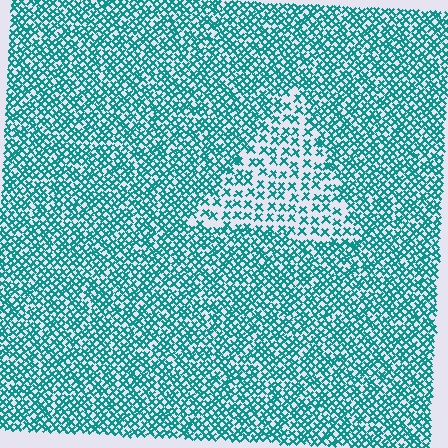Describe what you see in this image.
The image contains small teal elements arranged at two different densities. A triangle-shaped region is visible where the elements are less densely packed than the surrounding area.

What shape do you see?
I see a triangle.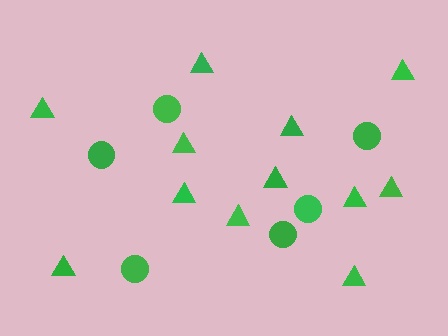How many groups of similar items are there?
There are 2 groups: one group of circles (6) and one group of triangles (12).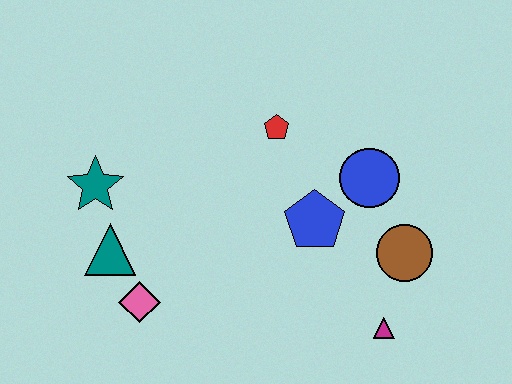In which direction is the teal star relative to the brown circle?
The teal star is to the left of the brown circle.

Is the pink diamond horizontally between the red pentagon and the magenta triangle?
No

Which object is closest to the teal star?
The teal triangle is closest to the teal star.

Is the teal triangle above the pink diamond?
Yes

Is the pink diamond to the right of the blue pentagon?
No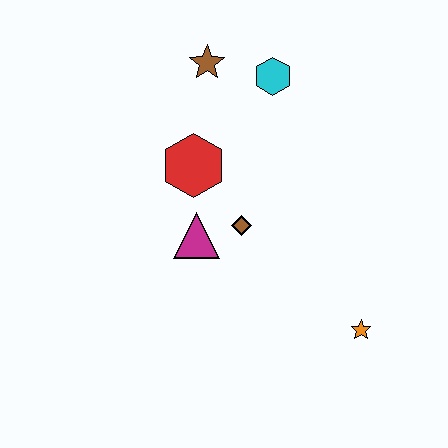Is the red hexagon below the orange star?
No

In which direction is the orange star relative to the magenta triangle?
The orange star is to the right of the magenta triangle.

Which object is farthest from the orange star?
The brown star is farthest from the orange star.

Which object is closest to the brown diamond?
The magenta triangle is closest to the brown diamond.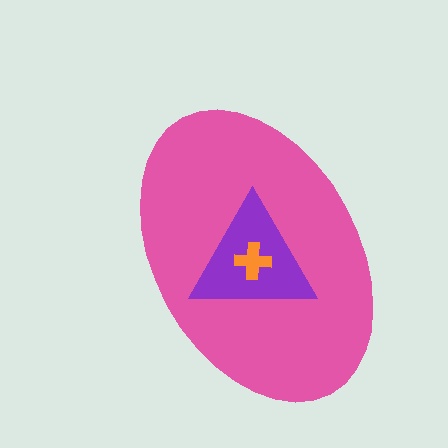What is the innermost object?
The orange cross.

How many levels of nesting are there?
3.